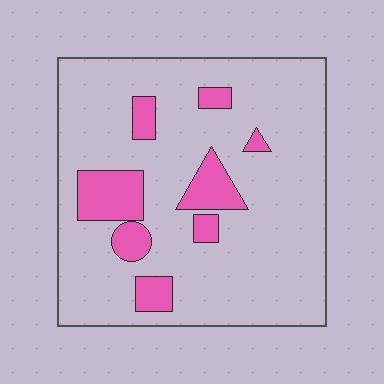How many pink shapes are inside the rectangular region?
8.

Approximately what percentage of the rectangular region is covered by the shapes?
Approximately 15%.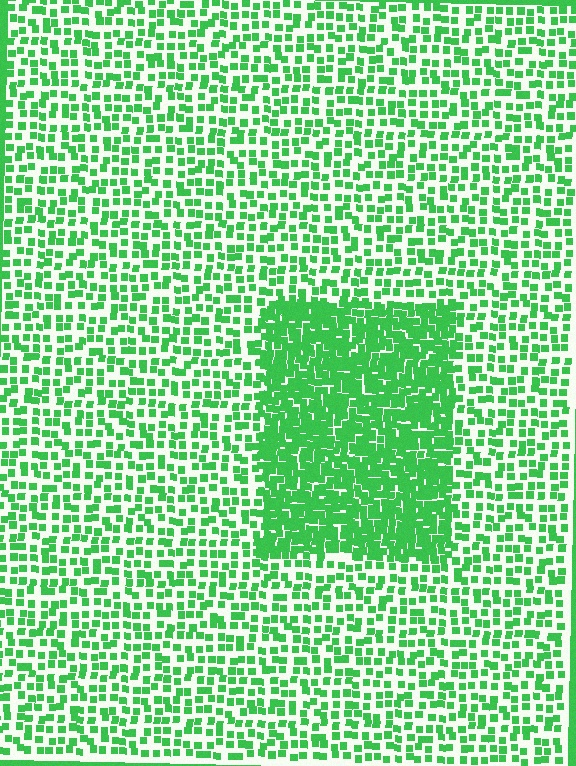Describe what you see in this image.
The image contains small green elements arranged at two different densities. A rectangle-shaped region is visible where the elements are more densely packed than the surrounding area.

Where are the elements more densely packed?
The elements are more densely packed inside the rectangle boundary.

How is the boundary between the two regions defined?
The boundary is defined by a change in element density (approximately 2.3x ratio). All elements are the same color, size, and shape.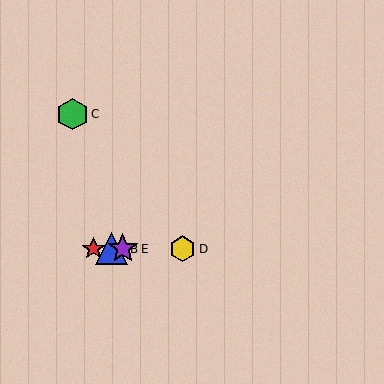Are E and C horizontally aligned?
No, E is at y≈249 and C is at y≈114.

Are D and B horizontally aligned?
Yes, both are at y≈249.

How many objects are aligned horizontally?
4 objects (A, B, D, E) are aligned horizontally.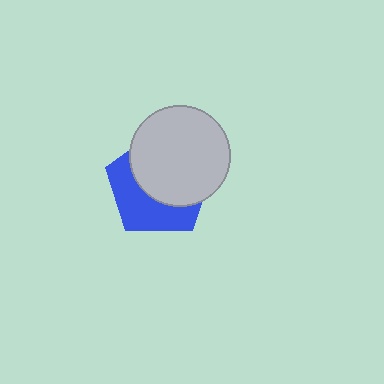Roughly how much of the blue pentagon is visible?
A small part of it is visible (roughly 43%).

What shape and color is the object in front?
The object in front is a light gray circle.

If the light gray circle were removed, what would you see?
You would see the complete blue pentagon.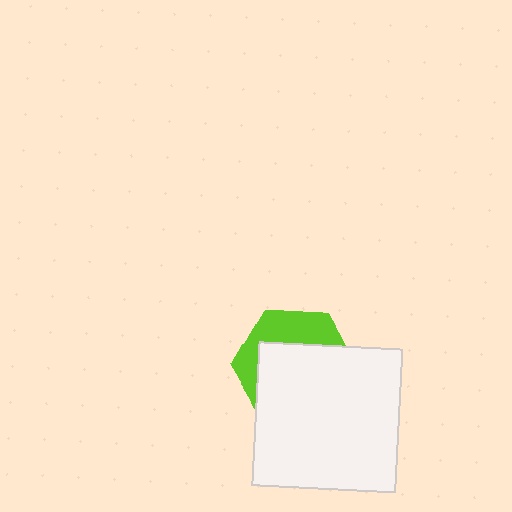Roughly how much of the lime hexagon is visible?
A small part of it is visible (roughly 36%).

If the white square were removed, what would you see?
You would see the complete lime hexagon.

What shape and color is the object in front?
The object in front is a white square.